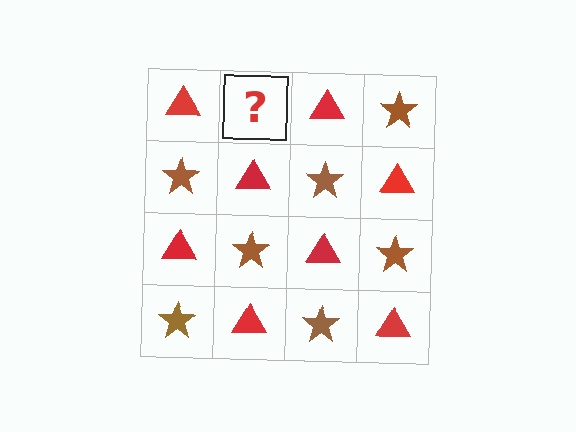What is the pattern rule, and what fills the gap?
The rule is that it alternates red triangle and brown star in a checkerboard pattern. The gap should be filled with a brown star.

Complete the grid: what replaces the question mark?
The question mark should be replaced with a brown star.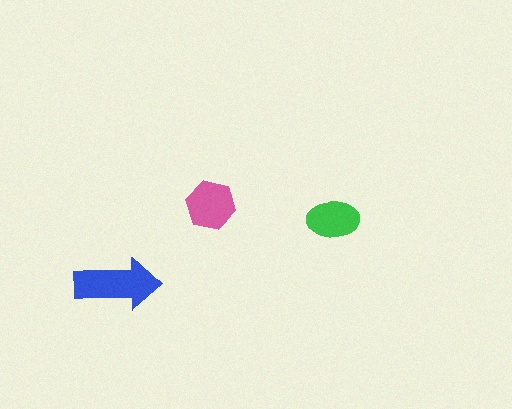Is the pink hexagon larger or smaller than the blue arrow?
Smaller.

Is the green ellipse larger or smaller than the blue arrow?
Smaller.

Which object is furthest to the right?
The green ellipse is rightmost.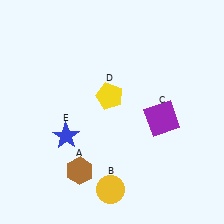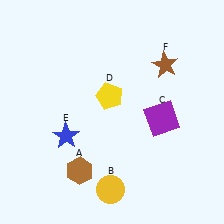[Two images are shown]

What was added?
A brown star (F) was added in Image 2.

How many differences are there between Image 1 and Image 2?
There is 1 difference between the two images.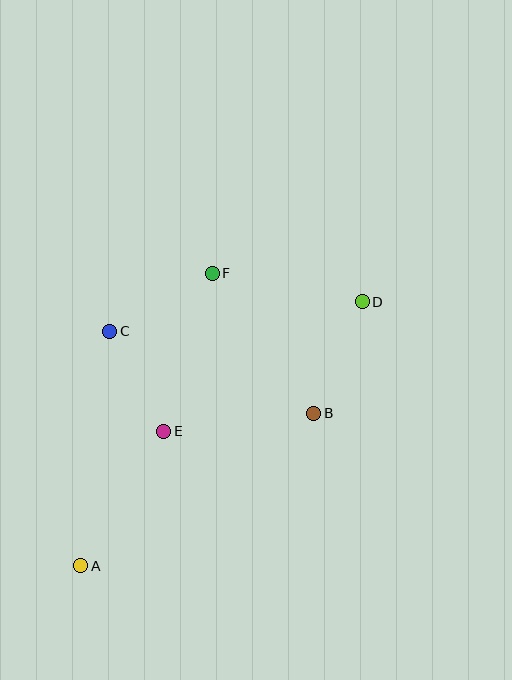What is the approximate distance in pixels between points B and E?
The distance between B and E is approximately 151 pixels.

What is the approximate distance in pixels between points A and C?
The distance between A and C is approximately 236 pixels.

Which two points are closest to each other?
Points C and E are closest to each other.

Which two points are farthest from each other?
Points A and D are farthest from each other.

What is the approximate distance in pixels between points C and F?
The distance between C and F is approximately 118 pixels.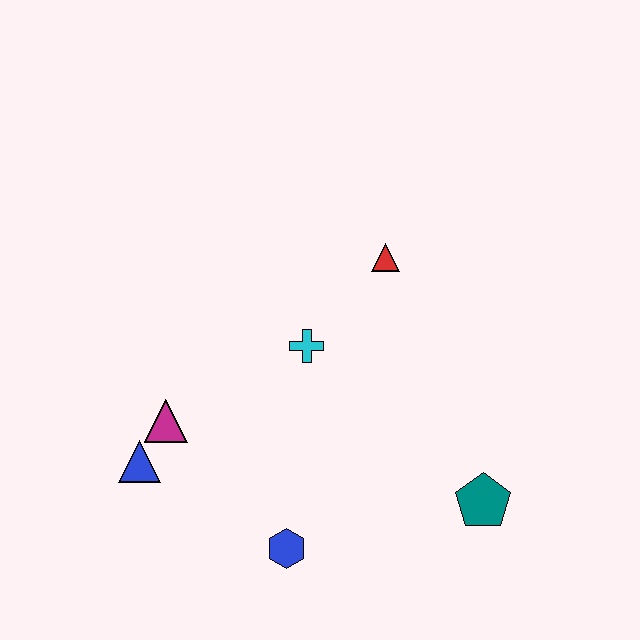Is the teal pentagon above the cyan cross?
No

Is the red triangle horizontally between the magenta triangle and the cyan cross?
No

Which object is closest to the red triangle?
The cyan cross is closest to the red triangle.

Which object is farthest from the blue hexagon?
The red triangle is farthest from the blue hexagon.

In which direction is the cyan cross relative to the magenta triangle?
The cyan cross is to the right of the magenta triangle.